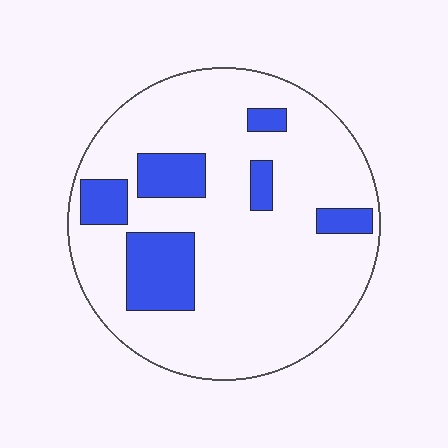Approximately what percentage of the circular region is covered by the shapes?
Approximately 20%.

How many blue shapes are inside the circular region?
6.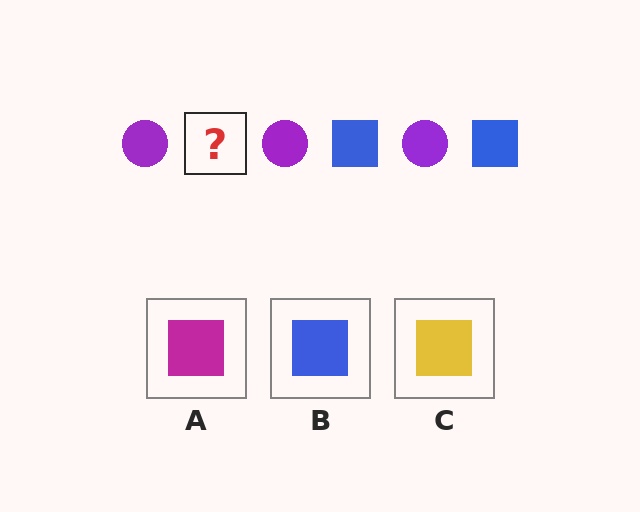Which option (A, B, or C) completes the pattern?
B.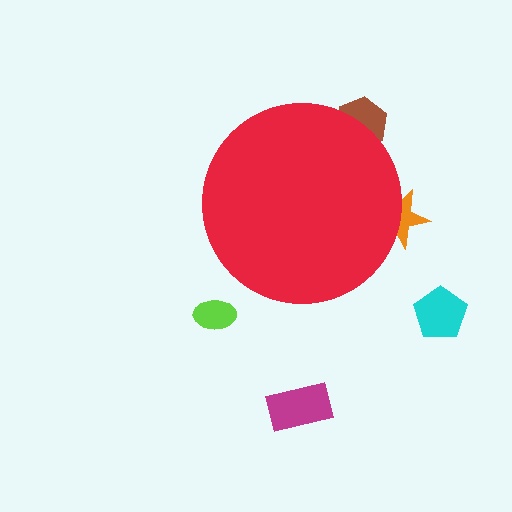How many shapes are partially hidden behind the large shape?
2 shapes are partially hidden.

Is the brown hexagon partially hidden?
Yes, the brown hexagon is partially hidden behind the red circle.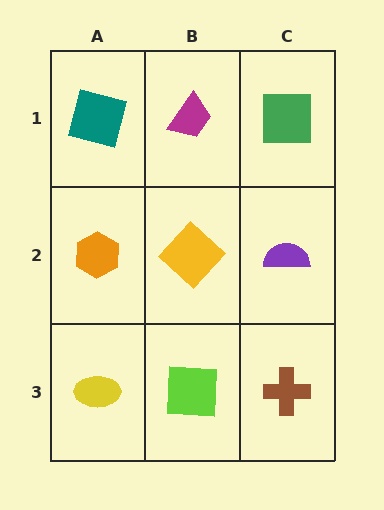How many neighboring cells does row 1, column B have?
3.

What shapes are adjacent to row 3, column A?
An orange hexagon (row 2, column A), a lime square (row 3, column B).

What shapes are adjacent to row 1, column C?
A purple semicircle (row 2, column C), a magenta trapezoid (row 1, column B).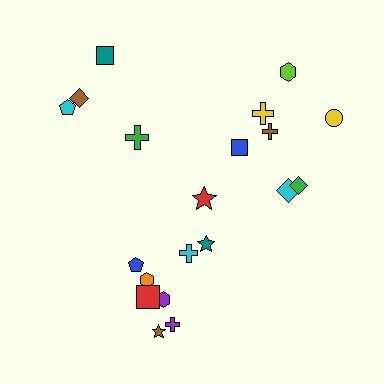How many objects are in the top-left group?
There are 4 objects.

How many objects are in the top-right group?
There are 8 objects.